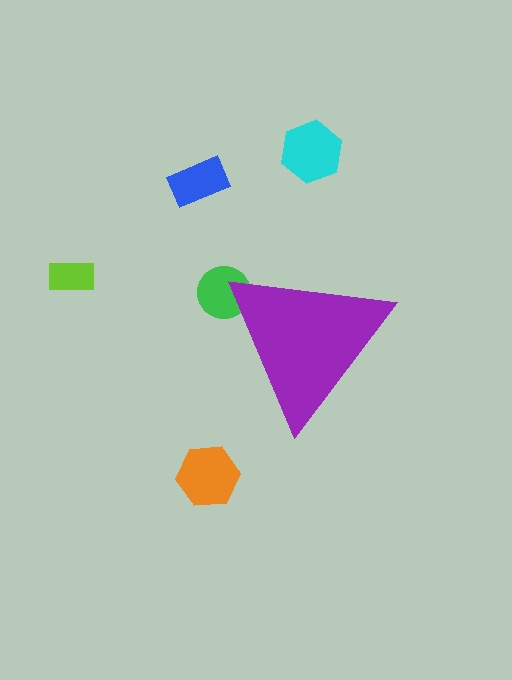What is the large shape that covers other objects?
A purple triangle.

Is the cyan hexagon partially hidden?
No, the cyan hexagon is fully visible.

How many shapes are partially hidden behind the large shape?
1 shape is partially hidden.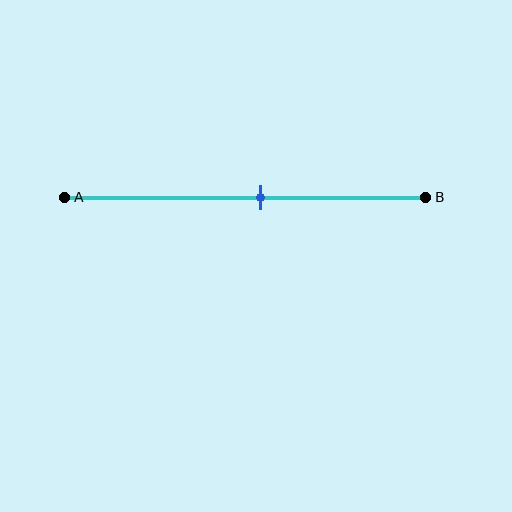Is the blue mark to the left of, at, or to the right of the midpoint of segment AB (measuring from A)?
The blue mark is to the right of the midpoint of segment AB.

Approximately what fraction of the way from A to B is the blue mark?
The blue mark is approximately 55% of the way from A to B.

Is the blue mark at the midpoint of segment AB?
No, the mark is at about 55% from A, not at the 50% midpoint.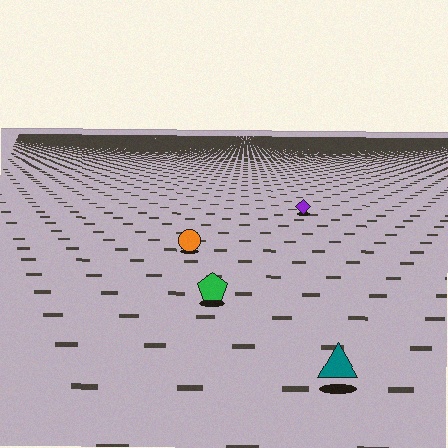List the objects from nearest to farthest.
From nearest to farthest: the teal triangle, the green pentagon, the orange circle, the purple diamond.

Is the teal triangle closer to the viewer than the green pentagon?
Yes. The teal triangle is closer — you can tell from the texture gradient: the ground texture is coarser near it.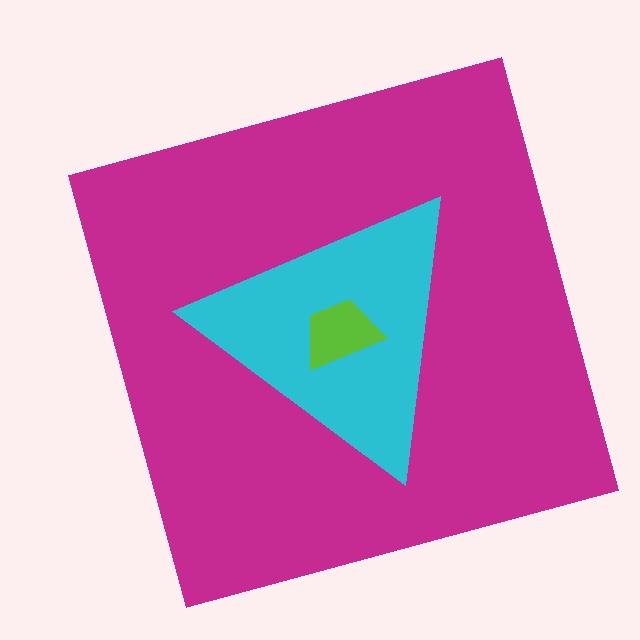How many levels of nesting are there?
3.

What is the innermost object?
The lime trapezoid.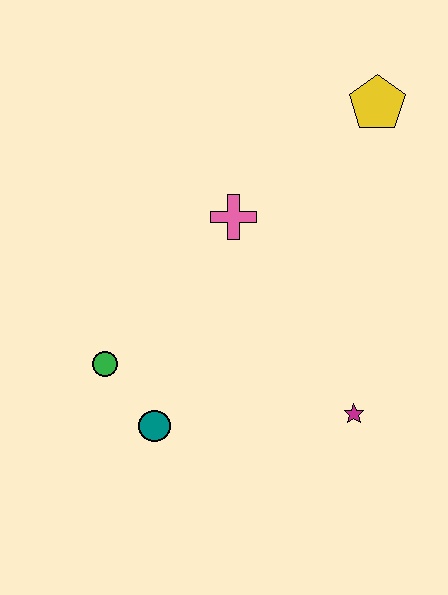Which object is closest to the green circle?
The teal circle is closest to the green circle.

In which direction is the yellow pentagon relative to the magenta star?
The yellow pentagon is above the magenta star.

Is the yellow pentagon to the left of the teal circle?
No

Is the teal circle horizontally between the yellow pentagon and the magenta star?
No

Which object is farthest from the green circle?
The yellow pentagon is farthest from the green circle.